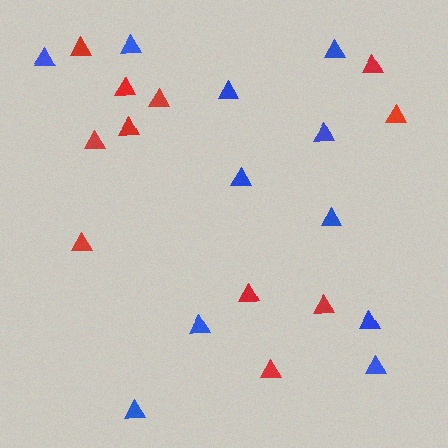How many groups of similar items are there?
There are 2 groups: one group of red triangles (11) and one group of blue triangles (11).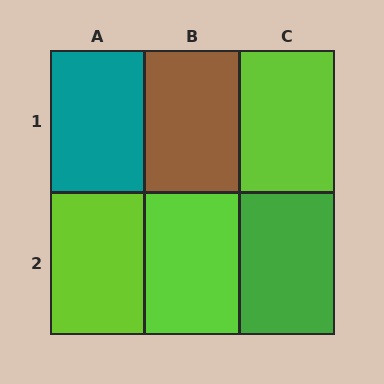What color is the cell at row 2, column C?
Green.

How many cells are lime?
3 cells are lime.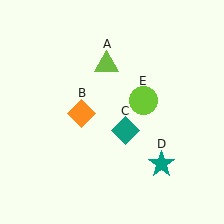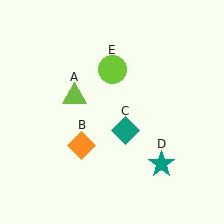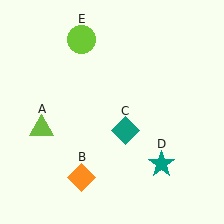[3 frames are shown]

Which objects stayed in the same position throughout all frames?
Teal diamond (object C) and teal star (object D) remained stationary.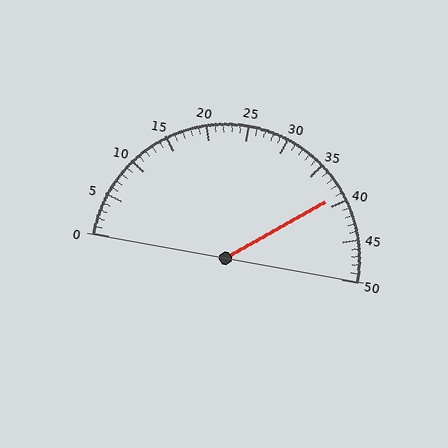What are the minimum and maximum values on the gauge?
The gauge ranges from 0 to 50.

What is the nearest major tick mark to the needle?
The nearest major tick mark is 40.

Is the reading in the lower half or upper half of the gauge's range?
The reading is in the upper half of the range (0 to 50).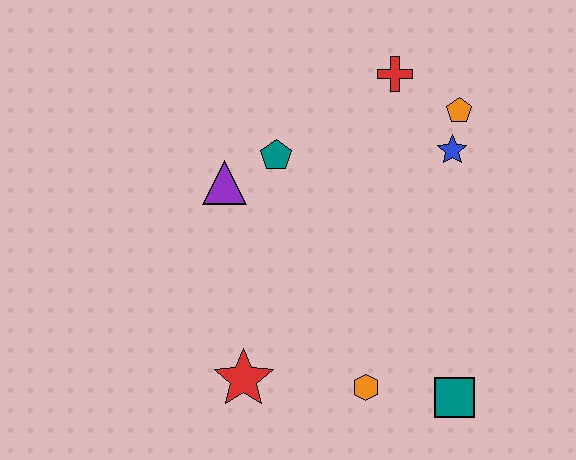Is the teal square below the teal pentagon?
Yes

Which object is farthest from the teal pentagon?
The teal square is farthest from the teal pentagon.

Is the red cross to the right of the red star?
Yes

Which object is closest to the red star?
The orange hexagon is closest to the red star.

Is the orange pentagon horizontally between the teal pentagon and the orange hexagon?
No